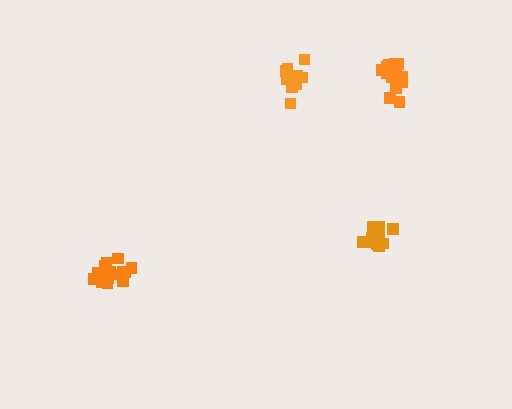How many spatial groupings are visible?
There are 4 spatial groupings.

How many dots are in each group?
Group 1: 14 dots, Group 2: 19 dots, Group 3: 14 dots, Group 4: 19 dots (66 total).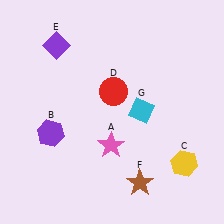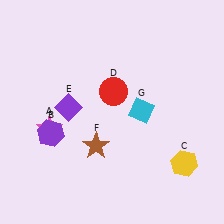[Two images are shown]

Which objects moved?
The objects that moved are: the pink star (A), the purple diamond (E), the brown star (F).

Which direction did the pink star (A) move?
The pink star (A) moved left.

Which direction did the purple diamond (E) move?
The purple diamond (E) moved down.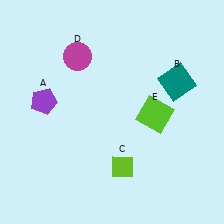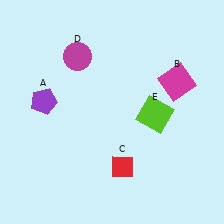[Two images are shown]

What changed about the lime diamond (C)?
In Image 1, C is lime. In Image 2, it changed to red.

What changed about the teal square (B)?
In Image 1, B is teal. In Image 2, it changed to magenta.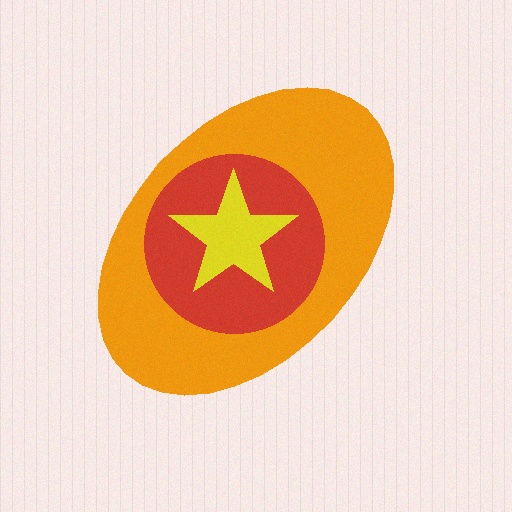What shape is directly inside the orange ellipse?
The red circle.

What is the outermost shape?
The orange ellipse.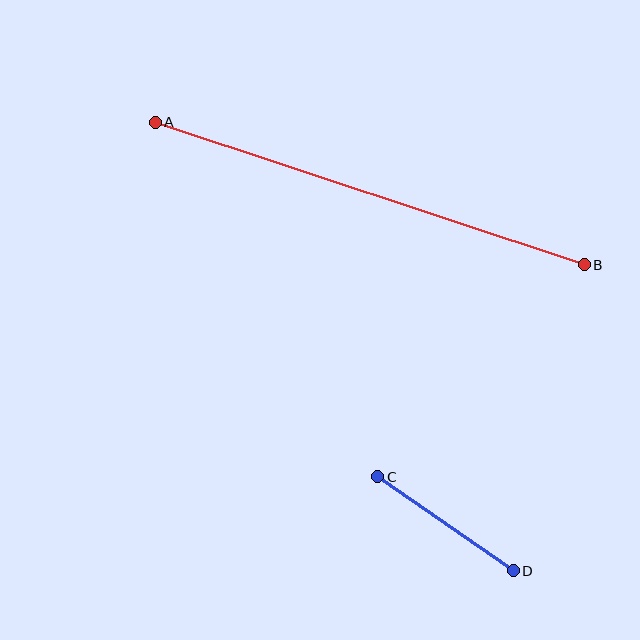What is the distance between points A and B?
The distance is approximately 452 pixels.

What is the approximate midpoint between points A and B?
The midpoint is at approximately (370, 193) pixels.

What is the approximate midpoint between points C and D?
The midpoint is at approximately (445, 524) pixels.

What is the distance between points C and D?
The distance is approximately 165 pixels.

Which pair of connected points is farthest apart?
Points A and B are farthest apart.